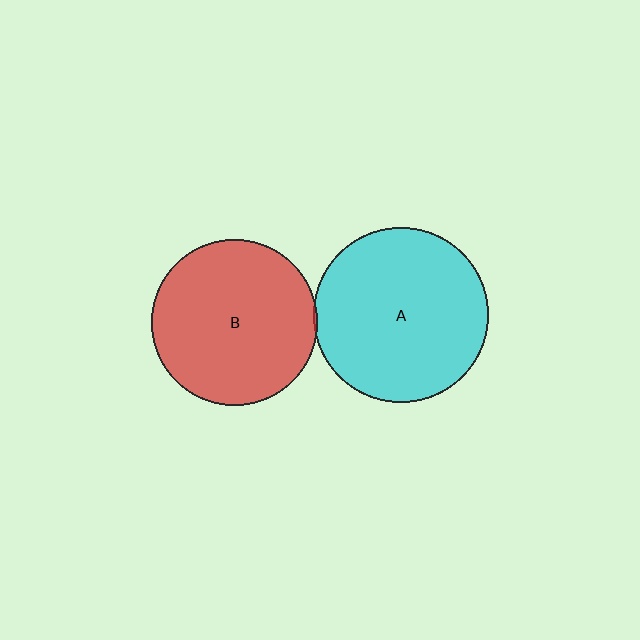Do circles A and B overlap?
Yes.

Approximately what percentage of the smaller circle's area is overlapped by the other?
Approximately 5%.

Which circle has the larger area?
Circle A (cyan).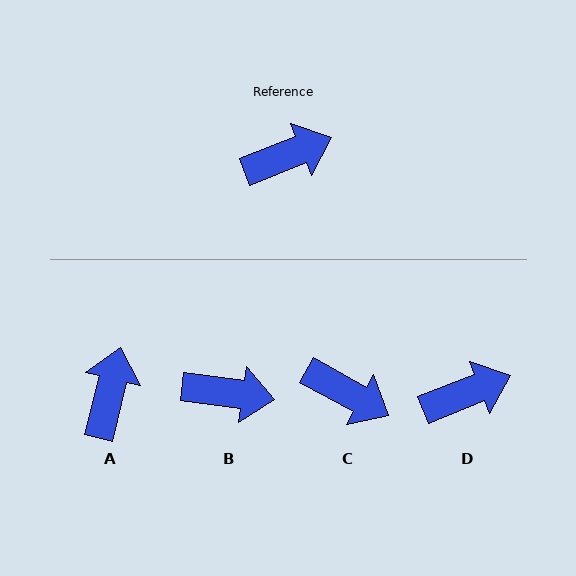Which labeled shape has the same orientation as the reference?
D.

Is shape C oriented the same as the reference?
No, it is off by about 51 degrees.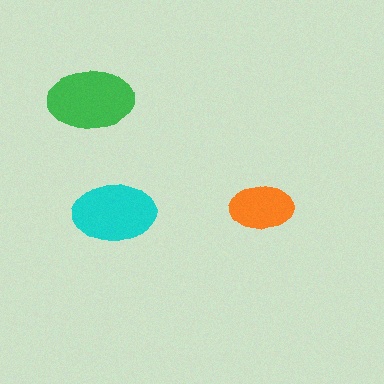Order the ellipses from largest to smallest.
the green one, the cyan one, the orange one.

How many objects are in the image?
There are 3 objects in the image.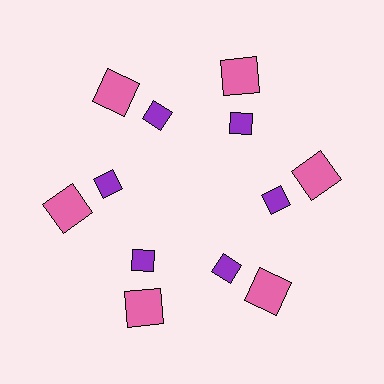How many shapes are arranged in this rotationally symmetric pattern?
There are 12 shapes, arranged in 6 groups of 2.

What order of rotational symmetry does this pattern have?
This pattern has 6-fold rotational symmetry.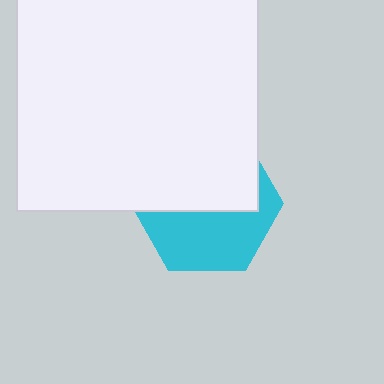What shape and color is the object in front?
The object in front is a white square.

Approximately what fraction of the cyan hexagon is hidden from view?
Roughly 53% of the cyan hexagon is hidden behind the white square.